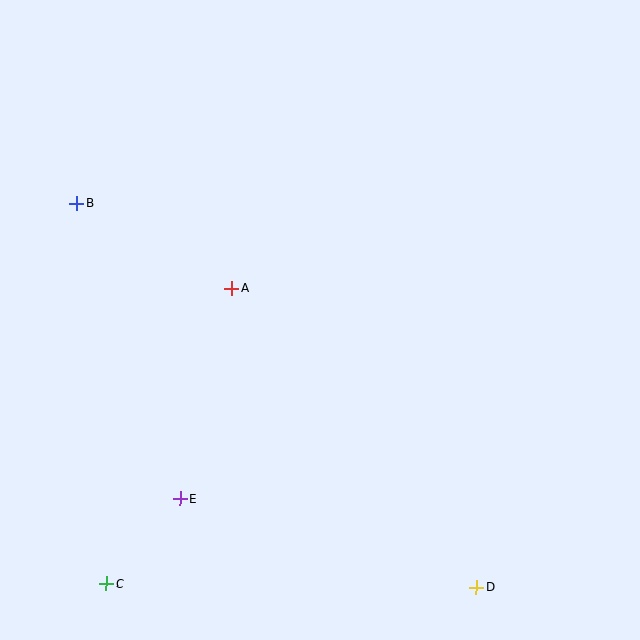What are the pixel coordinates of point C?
Point C is at (106, 584).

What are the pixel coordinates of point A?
Point A is at (232, 288).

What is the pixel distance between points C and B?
The distance between C and B is 382 pixels.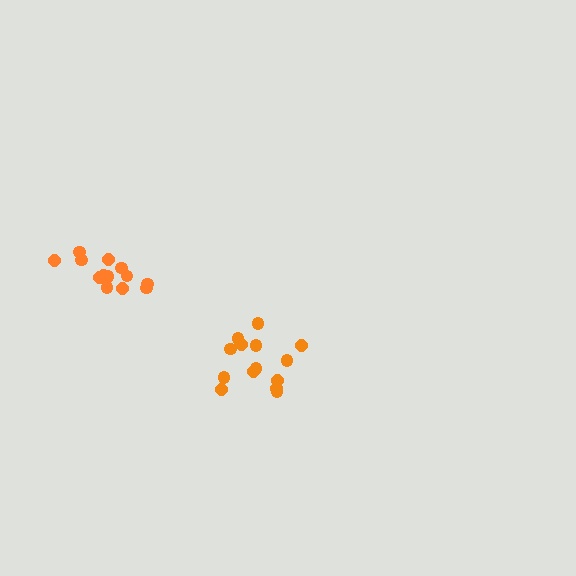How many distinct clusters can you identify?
There are 2 distinct clusters.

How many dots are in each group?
Group 1: 14 dots, Group 2: 13 dots (27 total).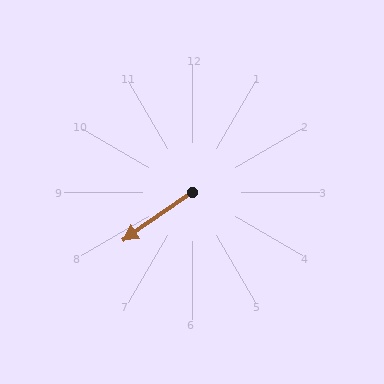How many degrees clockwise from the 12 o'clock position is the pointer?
Approximately 235 degrees.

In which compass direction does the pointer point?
Southwest.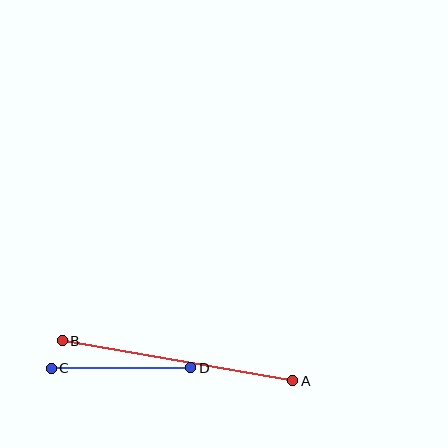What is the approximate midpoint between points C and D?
The midpoint is at approximately (121, 368) pixels.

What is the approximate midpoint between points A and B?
The midpoint is at approximately (178, 361) pixels.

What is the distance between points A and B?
The distance is approximately 234 pixels.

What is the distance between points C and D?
The distance is approximately 139 pixels.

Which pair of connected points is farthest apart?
Points A and B are farthest apart.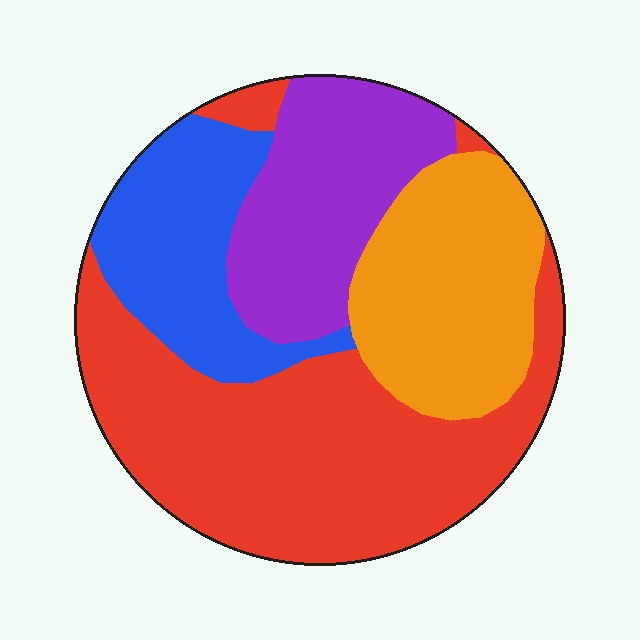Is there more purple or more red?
Red.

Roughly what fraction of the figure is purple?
Purple covers roughly 20% of the figure.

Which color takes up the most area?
Red, at roughly 40%.